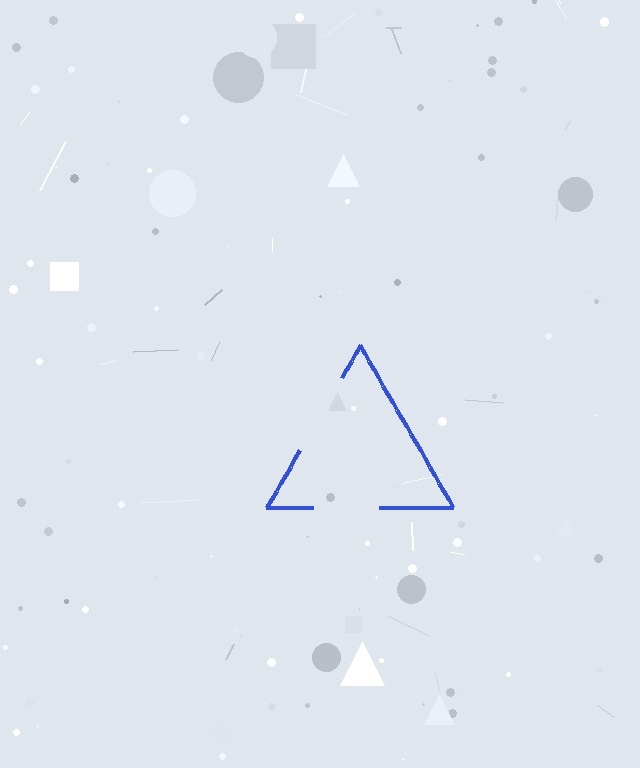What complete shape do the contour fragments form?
The contour fragments form a triangle.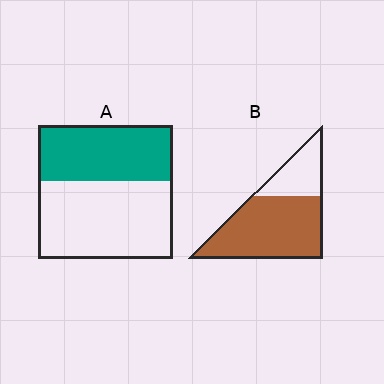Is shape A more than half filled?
No.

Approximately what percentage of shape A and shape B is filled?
A is approximately 40% and B is approximately 70%.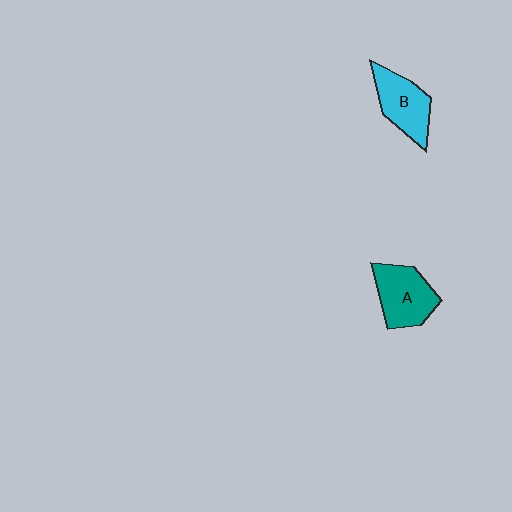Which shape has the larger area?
Shape A (teal).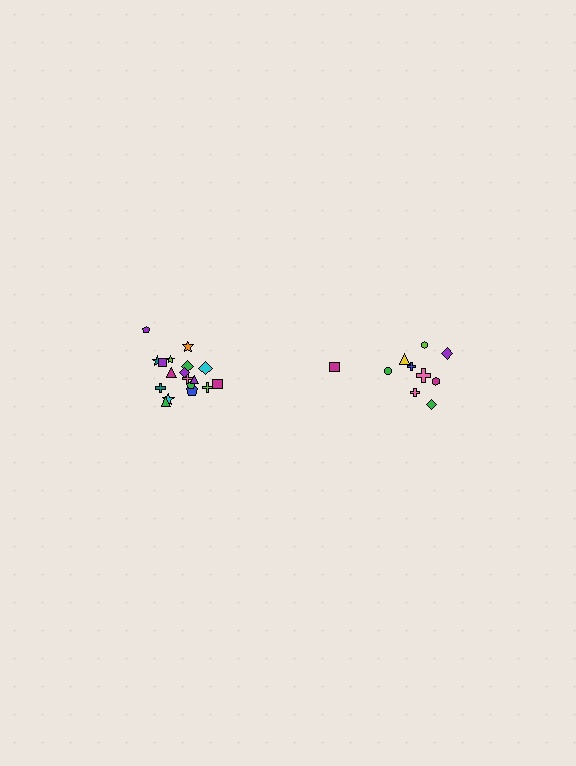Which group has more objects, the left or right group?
The left group.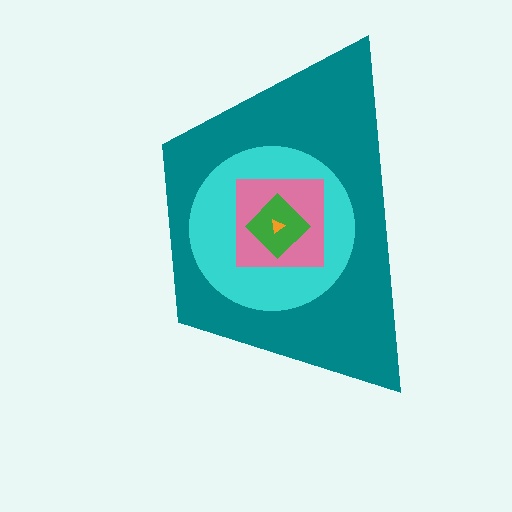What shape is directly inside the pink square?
The green diamond.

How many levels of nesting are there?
5.